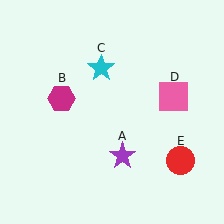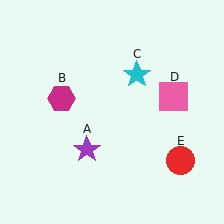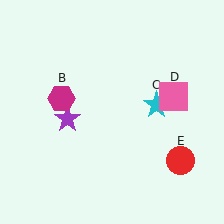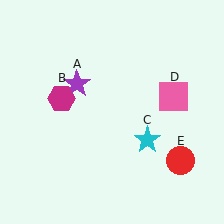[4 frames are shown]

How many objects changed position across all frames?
2 objects changed position: purple star (object A), cyan star (object C).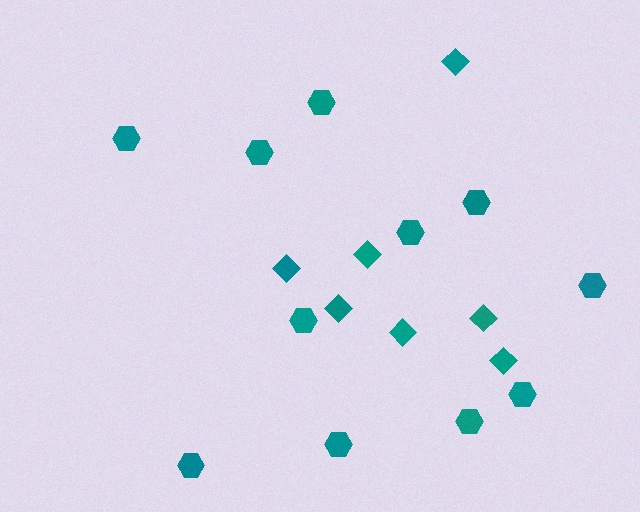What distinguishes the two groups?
There are 2 groups: one group of diamonds (7) and one group of hexagons (11).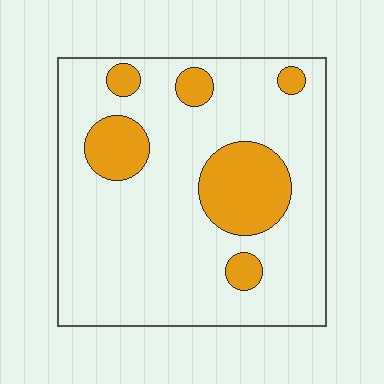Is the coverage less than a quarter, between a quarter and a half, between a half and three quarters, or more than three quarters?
Less than a quarter.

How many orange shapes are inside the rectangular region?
6.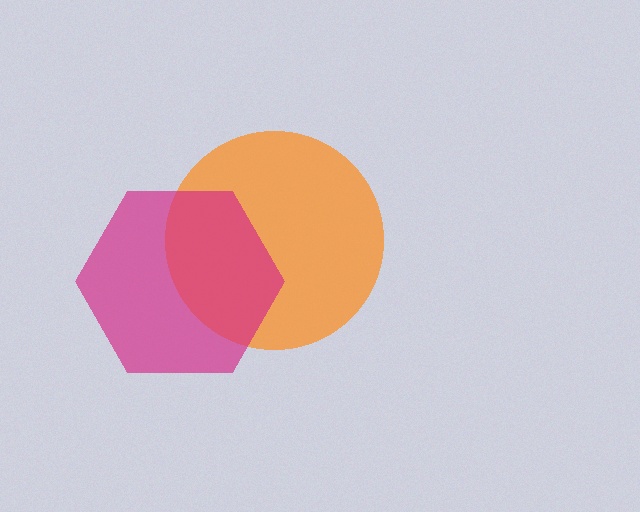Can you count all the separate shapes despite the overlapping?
Yes, there are 2 separate shapes.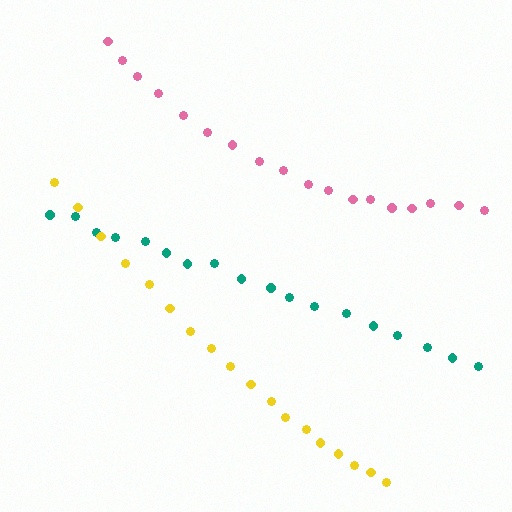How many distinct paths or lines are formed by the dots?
There are 3 distinct paths.